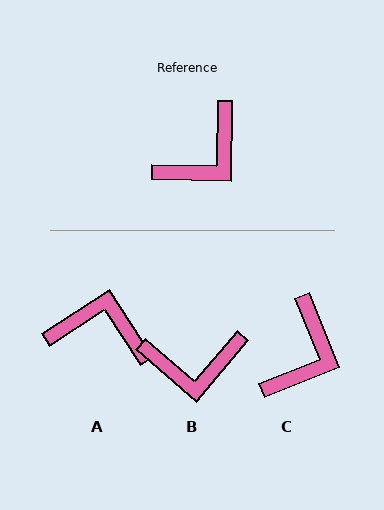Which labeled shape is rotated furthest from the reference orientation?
A, about 124 degrees away.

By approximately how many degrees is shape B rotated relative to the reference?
Approximately 39 degrees clockwise.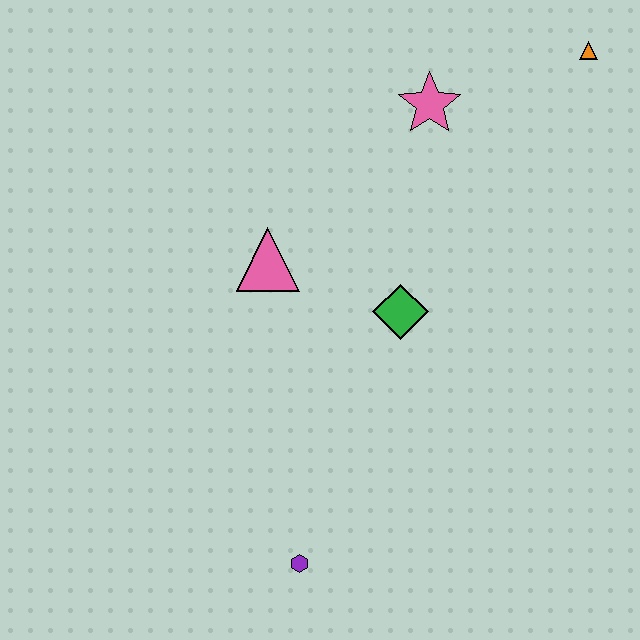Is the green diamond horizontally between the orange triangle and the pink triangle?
Yes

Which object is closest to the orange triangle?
The pink star is closest to the orange triangle.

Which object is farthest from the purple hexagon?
The orange triangle is farthest from the purple hexagon.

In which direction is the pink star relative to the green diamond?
The pink star is above the green diamond.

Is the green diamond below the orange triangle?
Yes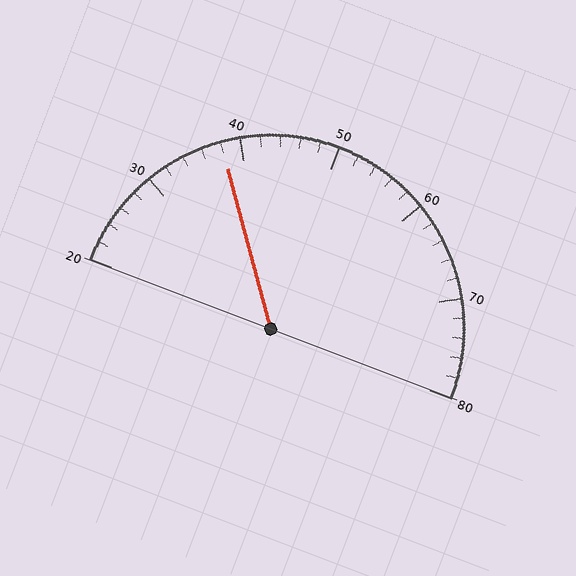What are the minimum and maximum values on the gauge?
The gauge ranges from 20 to 80.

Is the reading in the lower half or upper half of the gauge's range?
The reading is in the lower half of the range (20 to 80).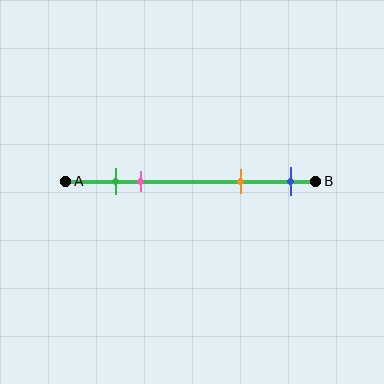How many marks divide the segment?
There are 4 marks dividing the segment.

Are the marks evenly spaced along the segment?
No, the marks are not evenly spaced.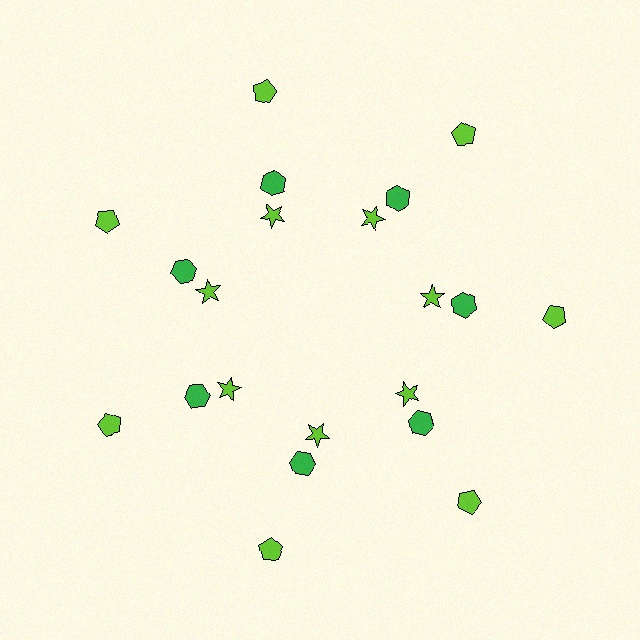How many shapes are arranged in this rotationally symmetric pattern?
There are 21 shapes, arranged in 7 groups of 3.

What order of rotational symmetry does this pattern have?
This pattern has 7-fold rotational symmetry.